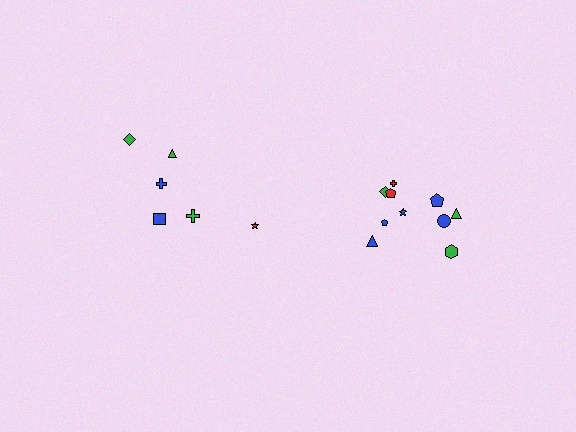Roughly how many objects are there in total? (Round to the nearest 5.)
Roughly 15 objects in total.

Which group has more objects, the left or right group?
The right group.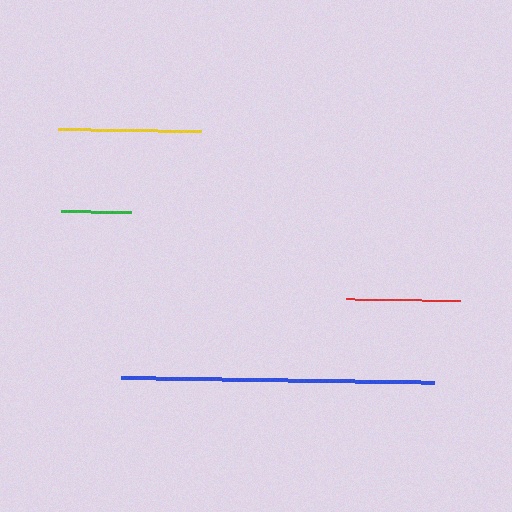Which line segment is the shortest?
The green line is the shortest at approximately 70 pixels.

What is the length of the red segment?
The red segment is approximately 114 pixels long.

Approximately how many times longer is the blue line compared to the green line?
The blue line is approximately 4.5 times the length of the green line.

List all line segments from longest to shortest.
From longest to shortest: blue, yellow, red, green.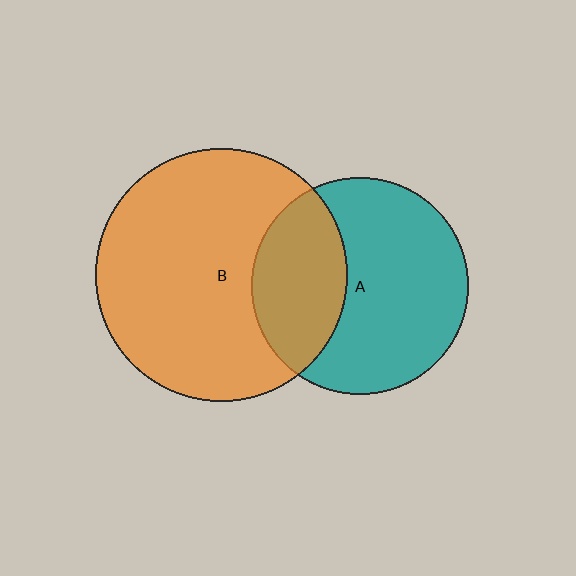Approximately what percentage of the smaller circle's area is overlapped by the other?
Approximately 35%.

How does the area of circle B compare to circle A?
Approximately 1.4 times.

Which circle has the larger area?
Circle B (orange).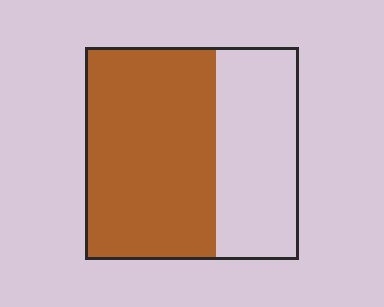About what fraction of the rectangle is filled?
About three fifths (3/5).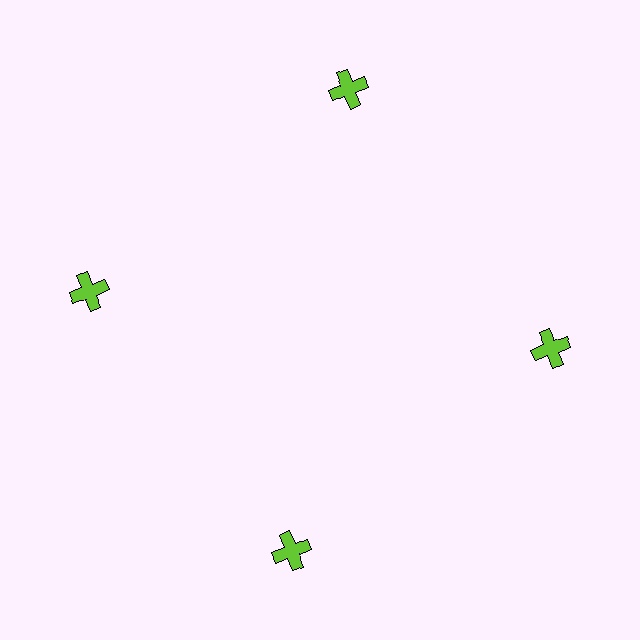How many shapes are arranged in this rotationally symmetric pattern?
There are 4 shapes, arranged in 4 groups of 1.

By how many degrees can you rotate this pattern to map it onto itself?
The pattern maps onto itself every 90 degrees of rotation.